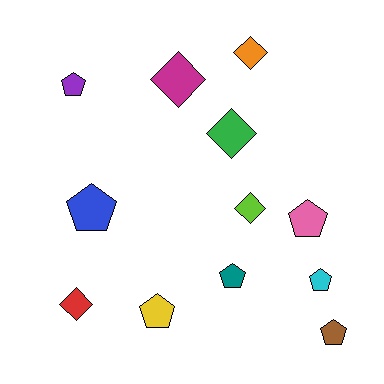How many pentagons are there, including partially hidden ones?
There are 7 pentagons.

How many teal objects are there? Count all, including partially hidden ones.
There is 1 teal object.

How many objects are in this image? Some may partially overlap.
There are 12 objects.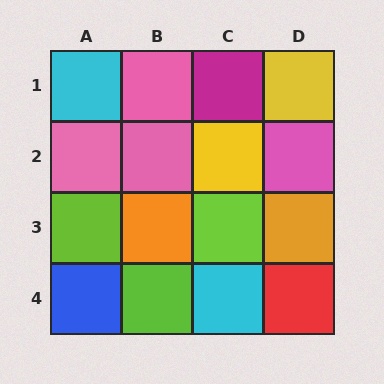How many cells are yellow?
2 cells are yellow.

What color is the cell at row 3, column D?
Orange.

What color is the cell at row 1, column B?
Pink.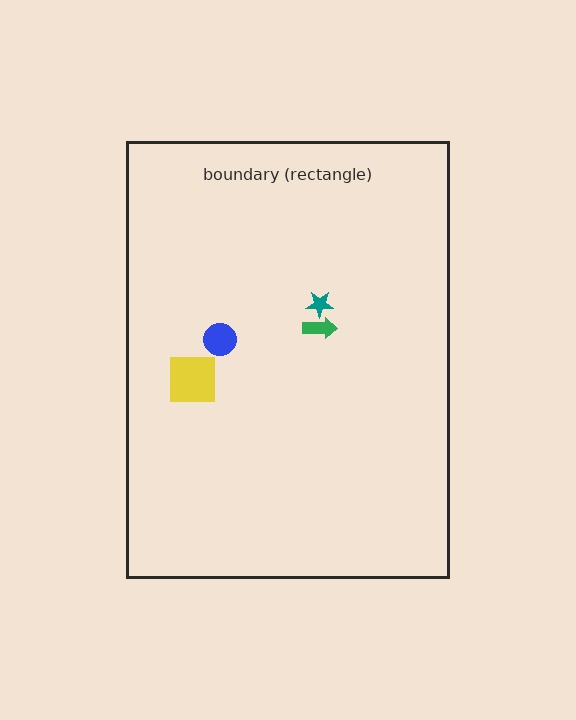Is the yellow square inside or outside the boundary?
Inside.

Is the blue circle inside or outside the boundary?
Inside.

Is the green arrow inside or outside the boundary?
Inside.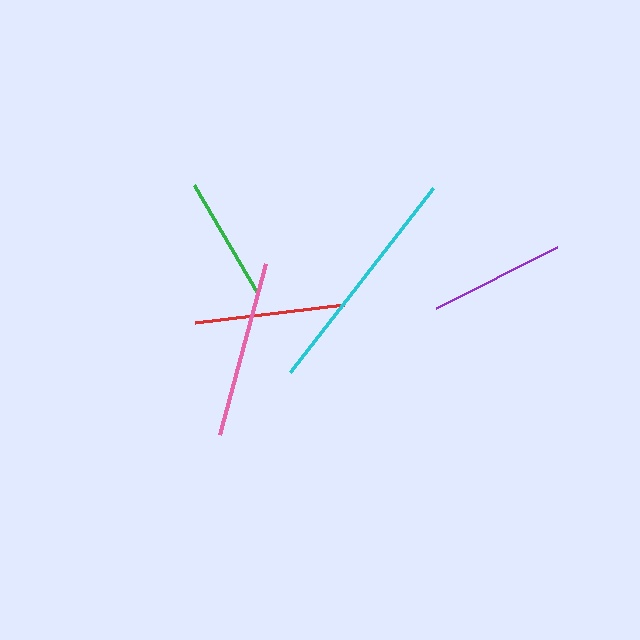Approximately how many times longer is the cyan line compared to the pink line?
The cyan line is approximately 1.3 times the length of the pink line.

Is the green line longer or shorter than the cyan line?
The cyan line is longer than the green line.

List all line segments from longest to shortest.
From longest to shortest: cyan, pink, red, purple, green.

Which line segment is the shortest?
The green line is the shortest at approximately 127 pixels.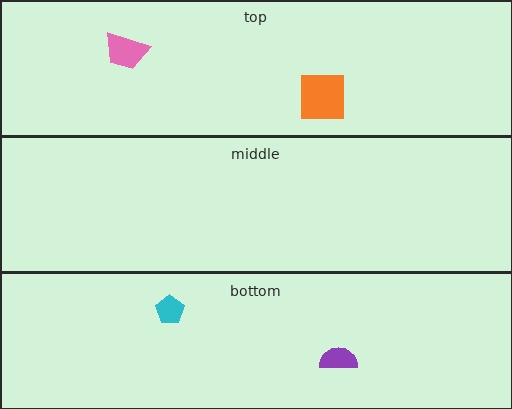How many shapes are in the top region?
2.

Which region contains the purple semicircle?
The bottom region.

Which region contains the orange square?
The top region.